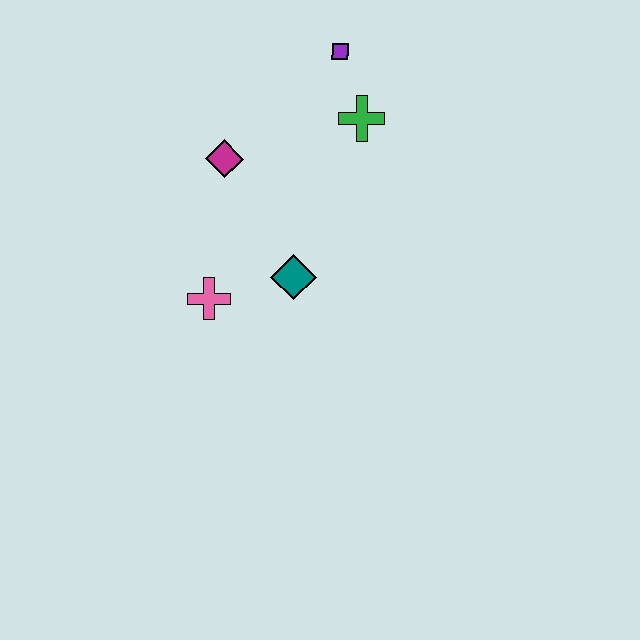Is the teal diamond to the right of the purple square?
No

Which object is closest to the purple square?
The green cross is closest to the purple square.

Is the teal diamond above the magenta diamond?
No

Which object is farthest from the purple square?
The pink cross is farthest from the purple square.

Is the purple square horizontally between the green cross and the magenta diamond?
Yes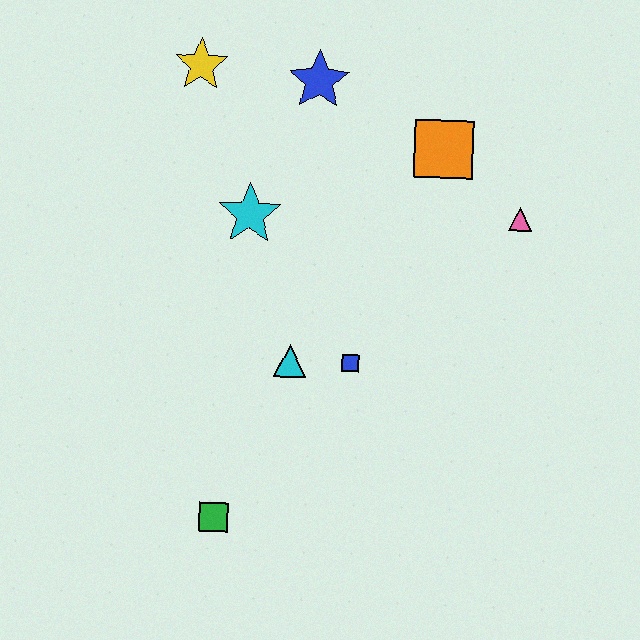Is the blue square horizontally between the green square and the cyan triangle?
No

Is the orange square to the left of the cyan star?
No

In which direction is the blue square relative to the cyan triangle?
The blue square is to the right of the cyan triangle.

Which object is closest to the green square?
The cyan triangle is closest to the green square.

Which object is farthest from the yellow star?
The green square is farthest from the yellow star.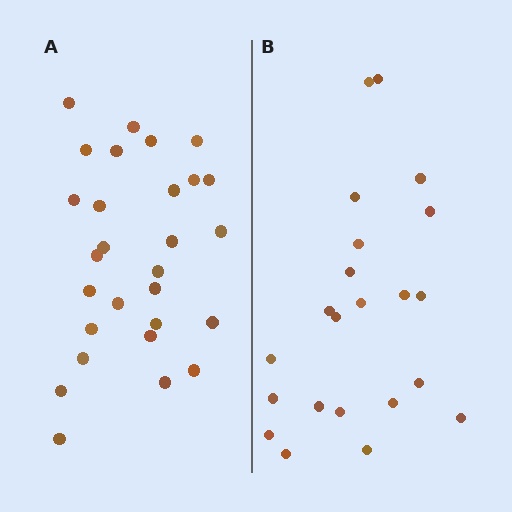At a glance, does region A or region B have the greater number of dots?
Region A (the left region) has more dots.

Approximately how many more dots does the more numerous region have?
Region A has about 6 more dots than region B.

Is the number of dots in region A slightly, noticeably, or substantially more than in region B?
Region A has noticeably more, but not dramatically so. The ratio is roughly 1.3 to 1.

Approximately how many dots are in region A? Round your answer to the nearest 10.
About 30 dots. (The exact count is 28, which rounds to 30.)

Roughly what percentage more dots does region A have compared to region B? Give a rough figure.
About 25% more.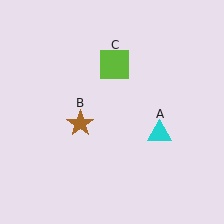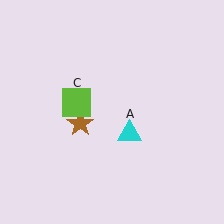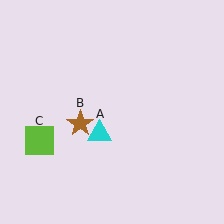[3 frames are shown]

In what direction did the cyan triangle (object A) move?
The cyan triangle (object A) moved left.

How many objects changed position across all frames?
2 objects changed position: cyan triangle (object A), lime square (object C).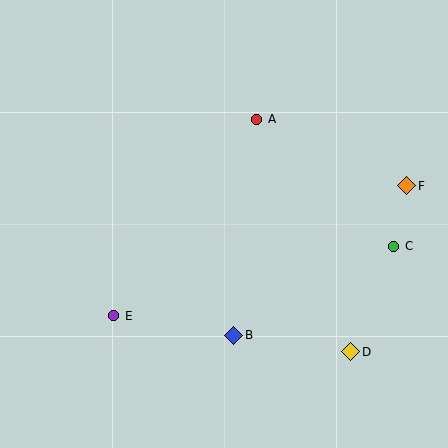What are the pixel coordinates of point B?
Point B is at (234, 335).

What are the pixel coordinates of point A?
Point A is at (257, 119).